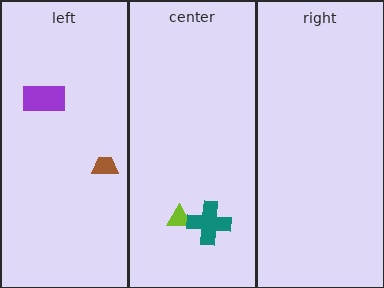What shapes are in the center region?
The lime triangle, the teal cross.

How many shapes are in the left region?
2.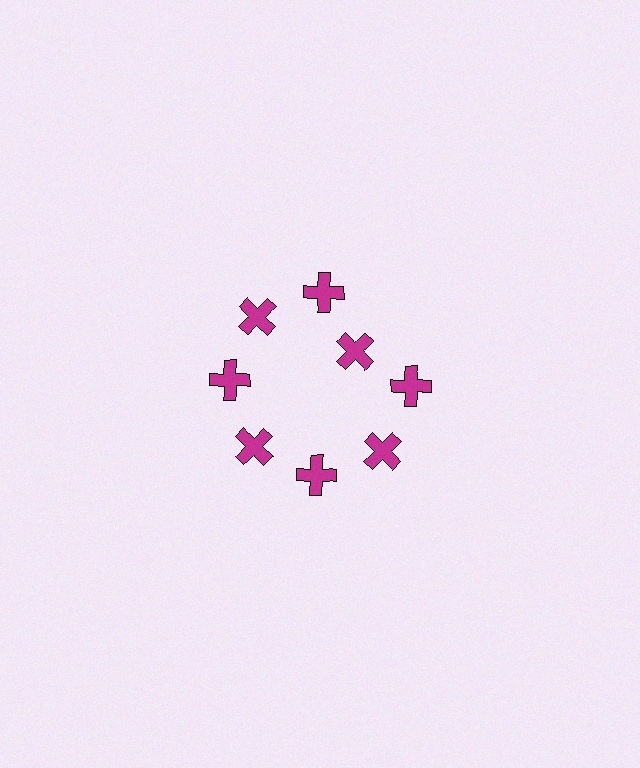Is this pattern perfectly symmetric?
No. The 8 magenta crosses are arranged in a ring, but one element near the 2 o'clock position is pulled inward toward the center, breaking the 8-fold rotational symmetry.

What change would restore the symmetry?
The symmetry would be restored by moving it outward, back onto the ring so that all 8 crosses sit at equal angles and equal distance from the center.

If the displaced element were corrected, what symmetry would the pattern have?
It would have 8-fold rotational symmetry — the pattern would map onto itself every 45 degrees.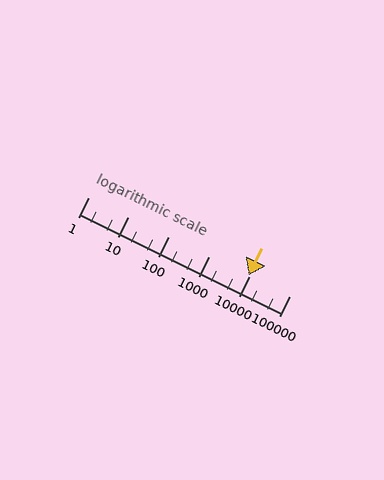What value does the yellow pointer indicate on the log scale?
The pointer indicates approximately 9700.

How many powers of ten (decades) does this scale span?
The scale spans 5 decades, from 1 to 100000.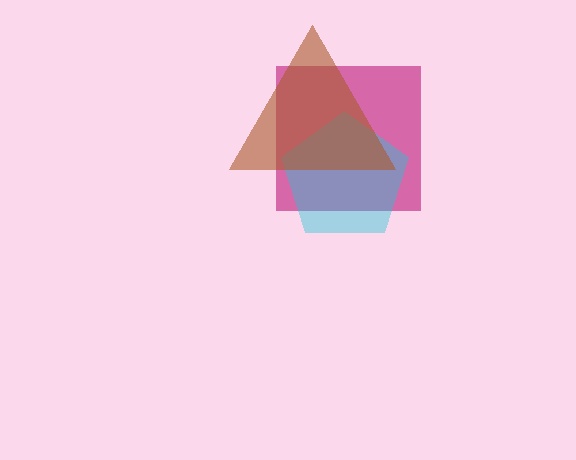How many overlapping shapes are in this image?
There are 3 overlapping shapes in the image.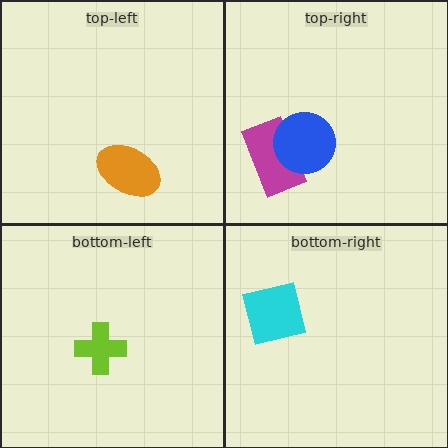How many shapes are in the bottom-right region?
1.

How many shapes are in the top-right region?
2.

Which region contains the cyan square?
The bottom-right region.